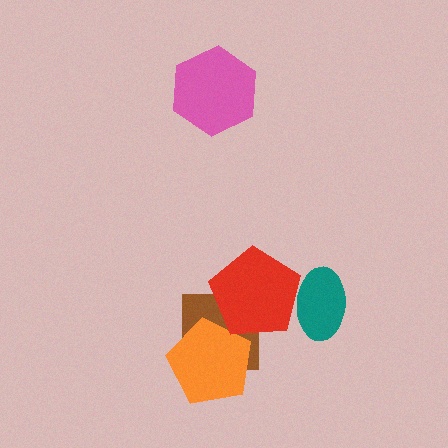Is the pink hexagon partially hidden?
No, no other shape covers it.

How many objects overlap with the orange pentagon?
2 objects overlap with the orange pentagon.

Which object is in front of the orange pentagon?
The red pentagon is in front of the orange pentagon.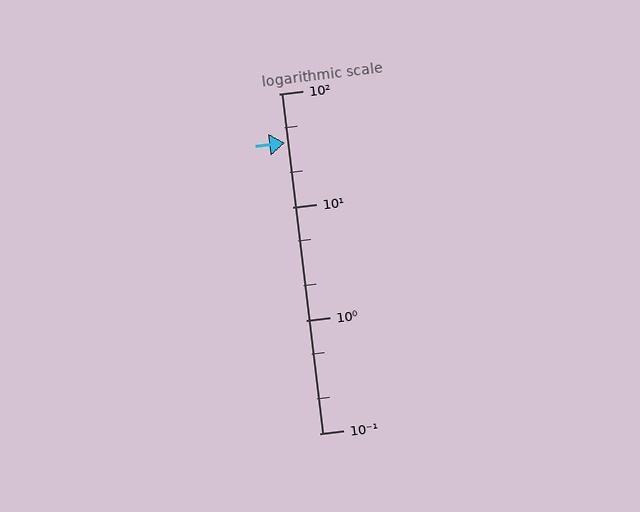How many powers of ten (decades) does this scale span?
The scale spans 3 decades, from 0.1 to 100.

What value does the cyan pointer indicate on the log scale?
The pointer indicates approximately 37.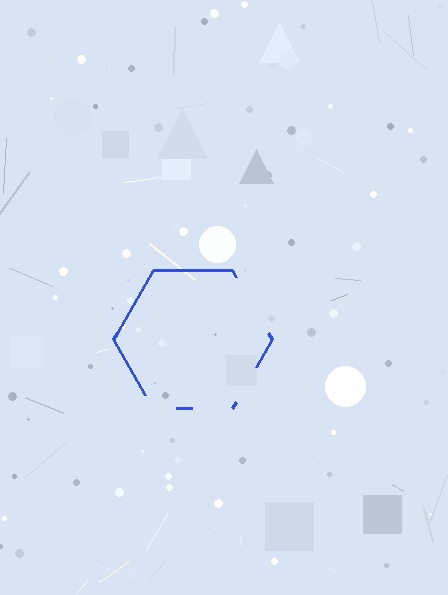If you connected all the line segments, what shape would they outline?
They would outline a hexagon.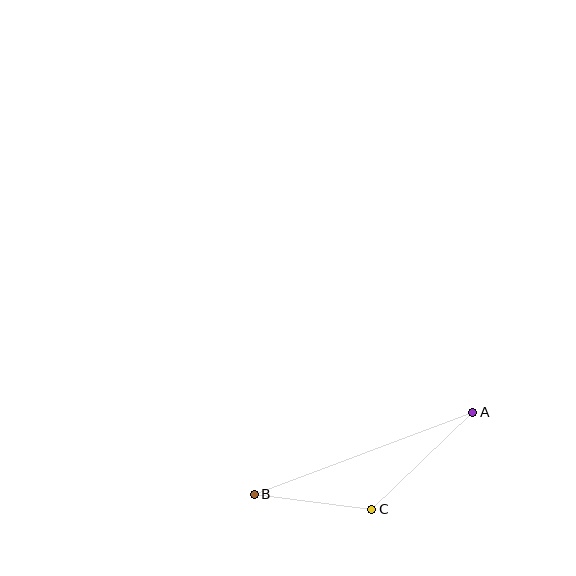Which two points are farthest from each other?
Points A and B are farthest from each other.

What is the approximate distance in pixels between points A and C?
The distance between A and C is approximately 140 pixels.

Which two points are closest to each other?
Points B and C are closest to each other.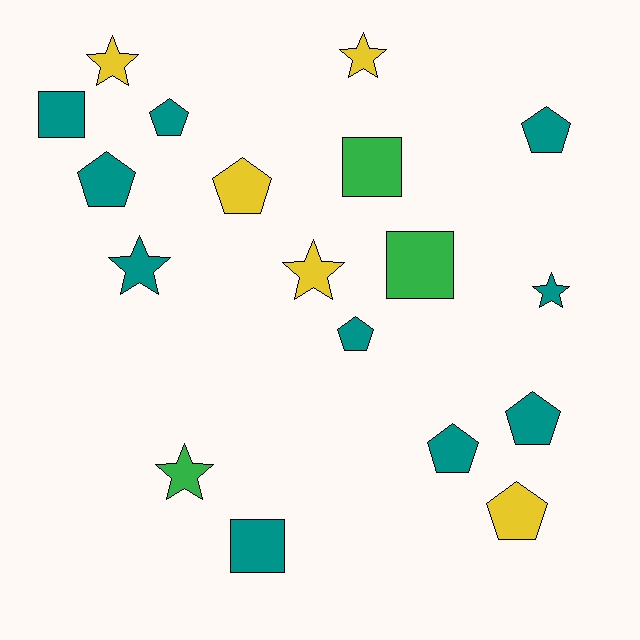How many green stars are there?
There is 1 green star.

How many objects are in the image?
There are 18 objects.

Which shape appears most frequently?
Pentagon, with 8 objects.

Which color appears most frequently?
Teal, with 10 objects.